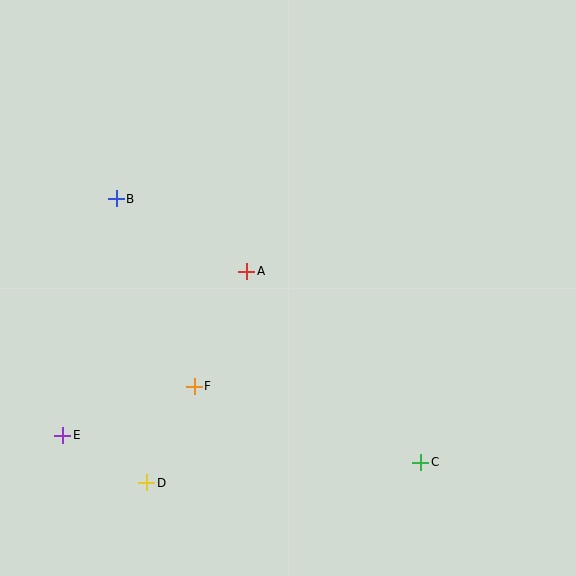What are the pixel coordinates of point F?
Point F is at (194, 386).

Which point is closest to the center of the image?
Point A at (247, 271) is closest to the center.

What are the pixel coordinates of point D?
Point D is at (147, 483).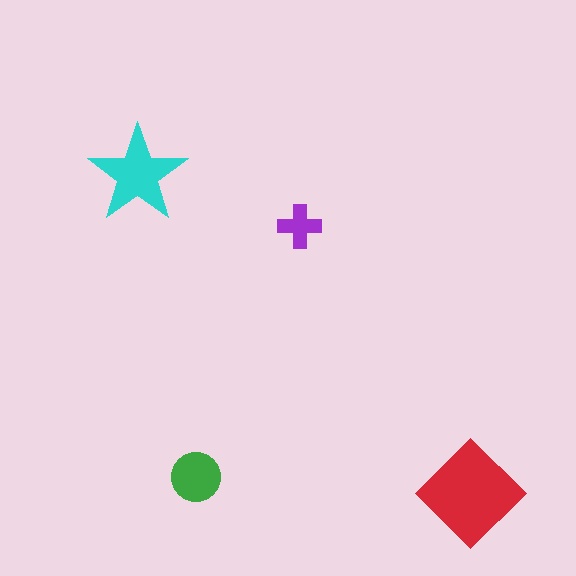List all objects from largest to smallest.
The red diamond, the cyan star, the green circle, the purple cross.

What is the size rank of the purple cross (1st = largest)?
4th.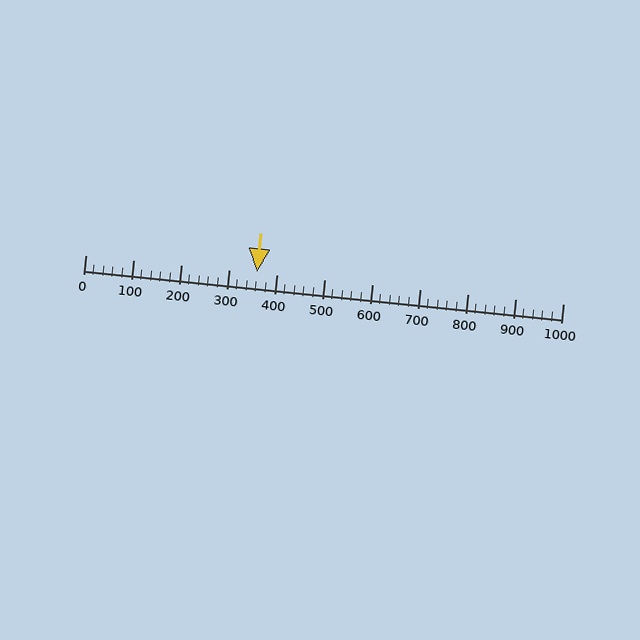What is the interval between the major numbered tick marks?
The major tick marks are spaced 100 units apart.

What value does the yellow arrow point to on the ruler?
The yellow arrow points to approximately 360.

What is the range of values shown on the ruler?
The ruler shows values from 0 to 1000.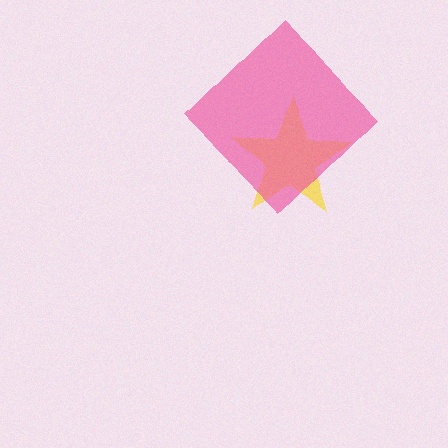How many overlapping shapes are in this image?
There are 2 overlapping shapes in the image.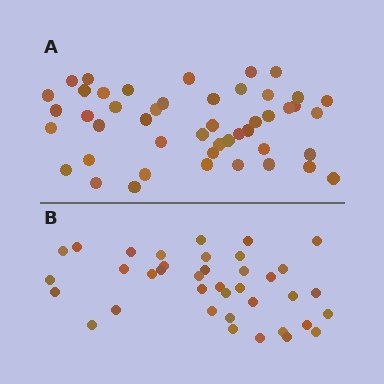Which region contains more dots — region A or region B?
Region A (the top region) has more dots.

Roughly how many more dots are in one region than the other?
Region A has roughly 8 or so more dots than region B.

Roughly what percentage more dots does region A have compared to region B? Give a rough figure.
About 25% more.